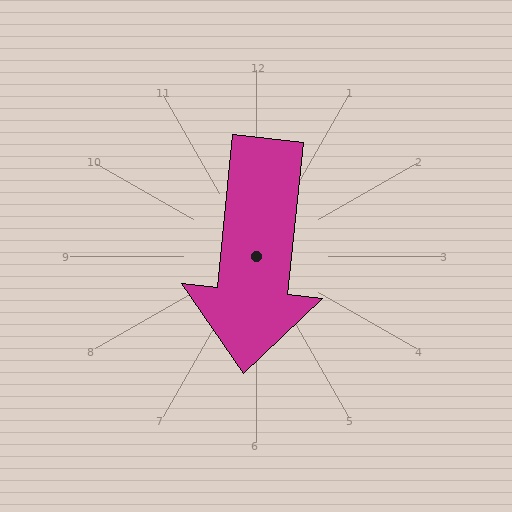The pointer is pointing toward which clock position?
Roughly 6 o'clock.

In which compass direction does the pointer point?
South.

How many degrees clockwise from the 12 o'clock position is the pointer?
Approximately 186 degrees.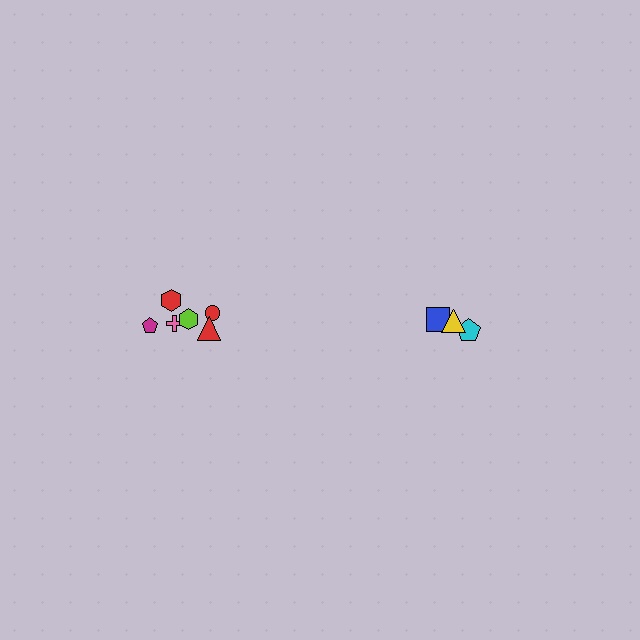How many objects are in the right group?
There are 3 objects.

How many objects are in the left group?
There are 6 objects.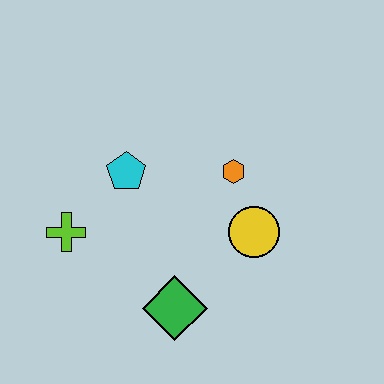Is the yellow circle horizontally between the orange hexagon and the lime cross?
No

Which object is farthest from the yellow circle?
The lime cross is farthest from the yellow circle.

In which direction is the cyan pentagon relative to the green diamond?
The cyan pentagon is above the green diamond.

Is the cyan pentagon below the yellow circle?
No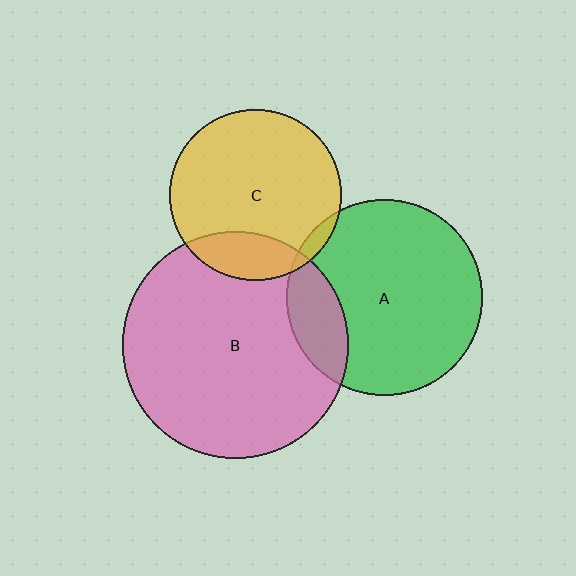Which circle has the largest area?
Circle B (pink).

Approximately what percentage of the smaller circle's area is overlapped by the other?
Approximately 20%.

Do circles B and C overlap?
Yes.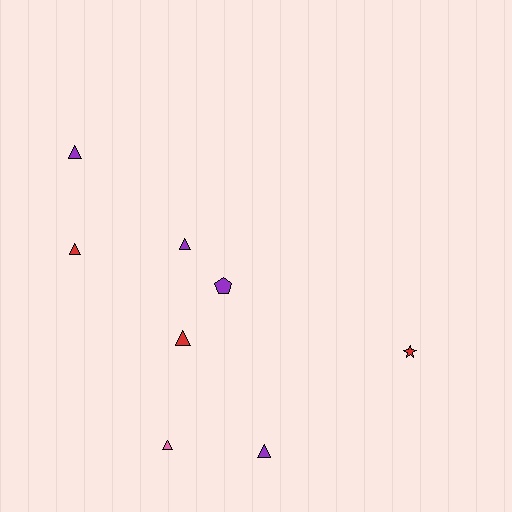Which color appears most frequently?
Purple, with 4 objects.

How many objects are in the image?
There are 8 objects.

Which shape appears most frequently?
Triangle, with 6 objects.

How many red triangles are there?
There are 2 red triangles.